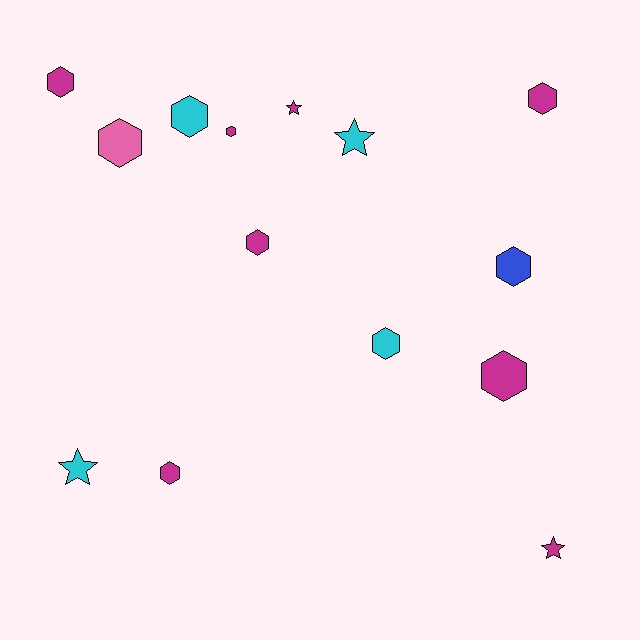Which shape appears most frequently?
Hexagon, with 10 objects.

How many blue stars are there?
There are no blue stars.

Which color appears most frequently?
Magenta, with 8 objects.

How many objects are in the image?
There are 14 objects.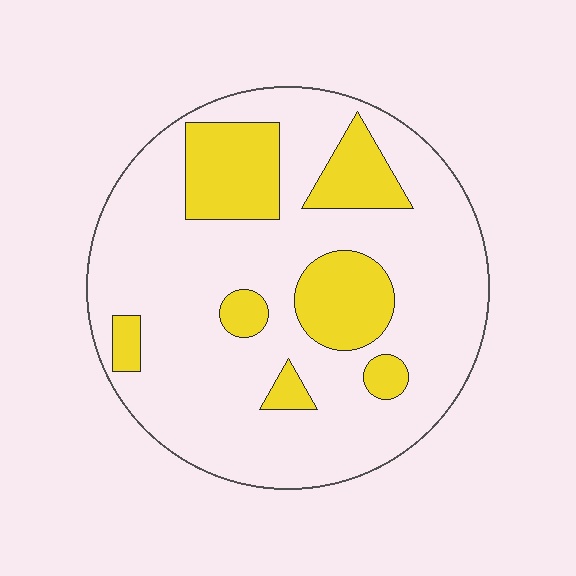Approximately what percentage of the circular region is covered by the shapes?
Approximately 25%.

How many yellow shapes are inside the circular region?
7.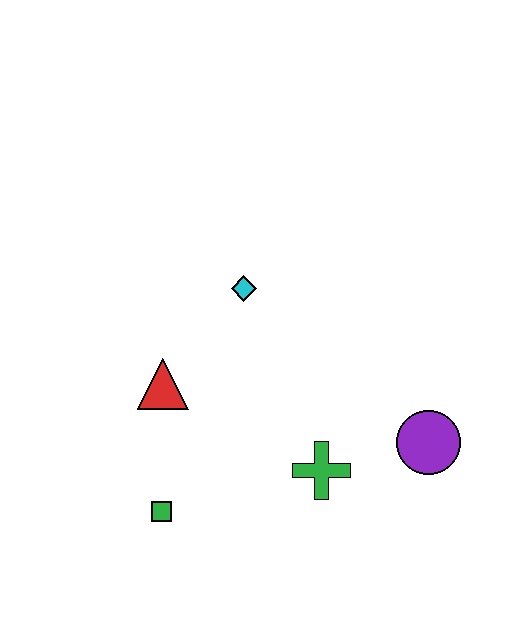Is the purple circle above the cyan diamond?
No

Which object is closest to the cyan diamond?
The red triangle is closest to the cyan diamond.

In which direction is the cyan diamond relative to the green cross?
The cyan diamond is above the green cross.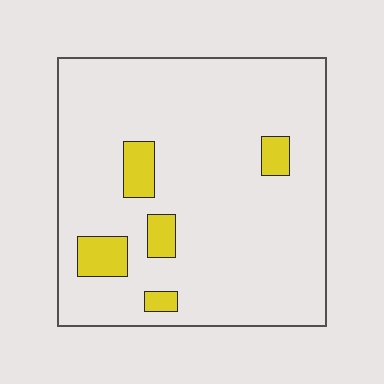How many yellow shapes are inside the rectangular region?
5.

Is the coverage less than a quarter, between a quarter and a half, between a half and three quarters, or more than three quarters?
Less than a quarter.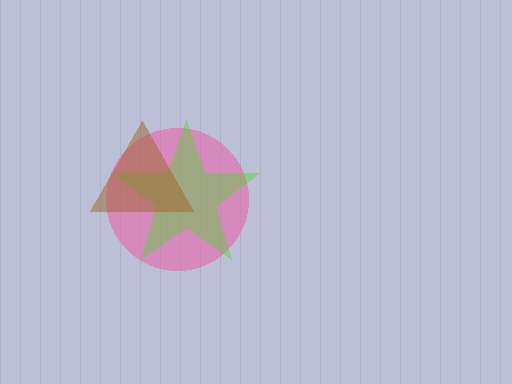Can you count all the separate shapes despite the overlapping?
Yes, there are 3 separate shapes.